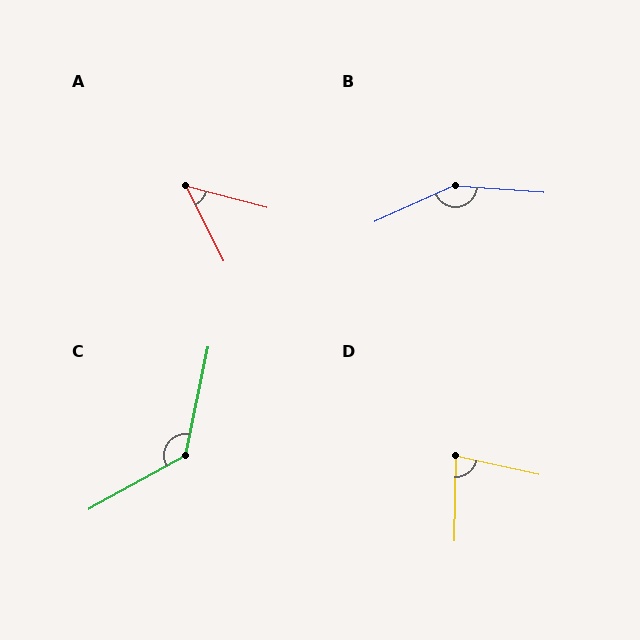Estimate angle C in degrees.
Approximately 131 degrees.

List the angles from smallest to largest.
A (49°), D (78°), C (131°), B (151°).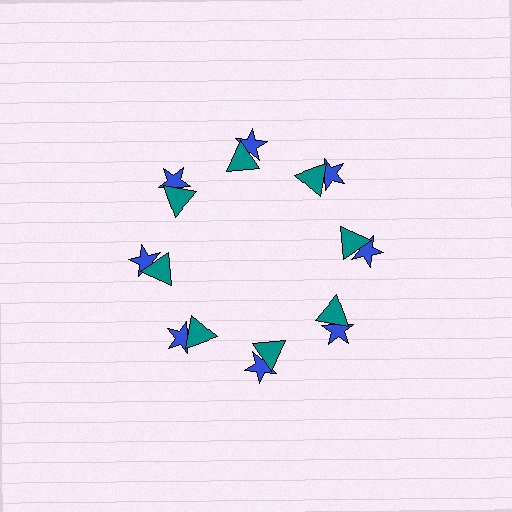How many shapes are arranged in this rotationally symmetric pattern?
There are 16 shapes, arranged in 8 groups of 2.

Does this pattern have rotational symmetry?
Yes, this pattern has 8-fold rotational symmetry. It looks the same after rotating 45 degrees around the center.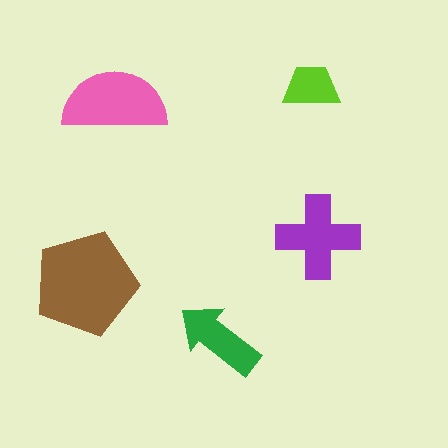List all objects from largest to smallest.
The brown pentagon, the pink semicircle, the purple cross, the green arrow, the lime trapezoid.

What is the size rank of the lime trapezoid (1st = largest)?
5th.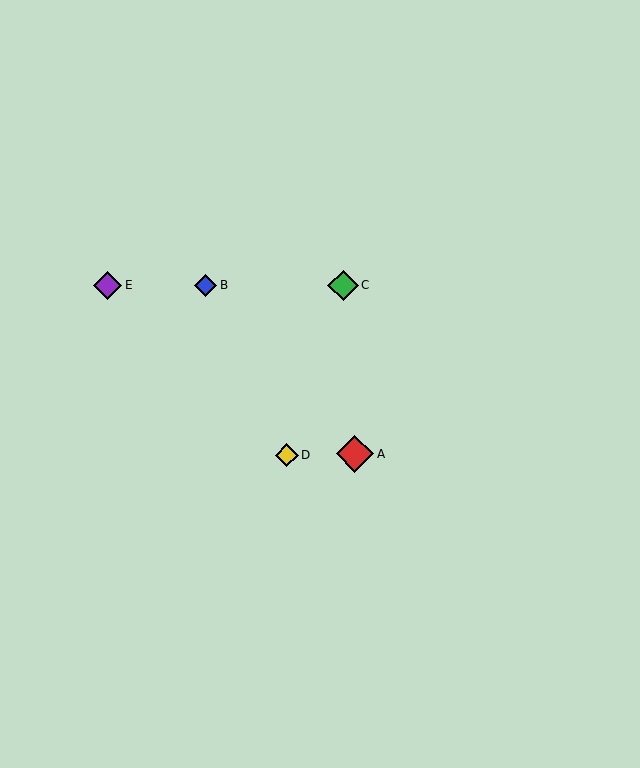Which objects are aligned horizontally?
Objects B, C, E are aligned horizontally.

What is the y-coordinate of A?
Object A is at y≈454.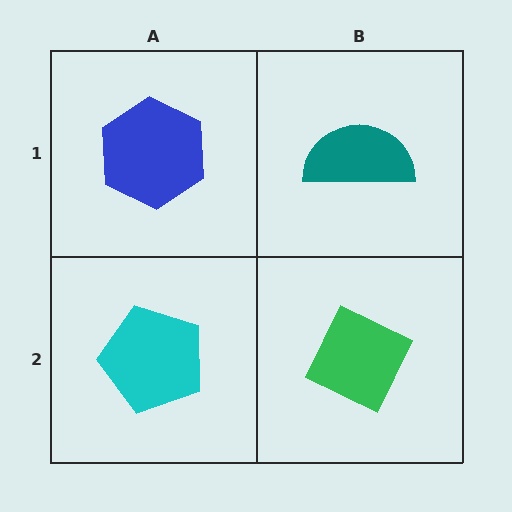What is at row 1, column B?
A teal semicircle.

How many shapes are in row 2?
2 shapes.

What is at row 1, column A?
A blue hexagon.